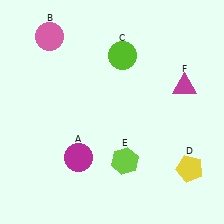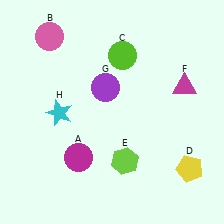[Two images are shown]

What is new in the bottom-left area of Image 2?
A cyan star (H) was added in the bottom-left area of Image 2.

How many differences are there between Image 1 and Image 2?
There are 2 differences between the two images.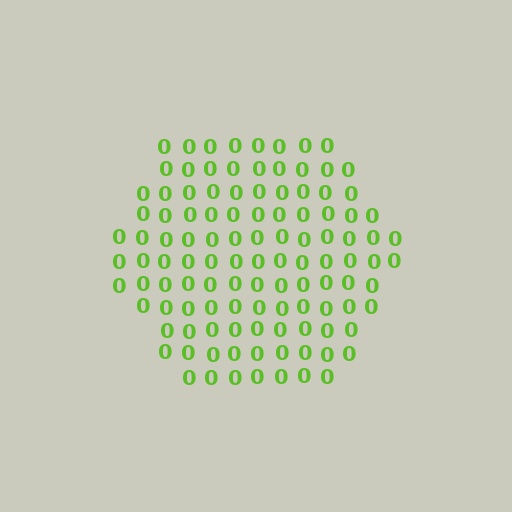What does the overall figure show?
The overall figure shows a hexagon.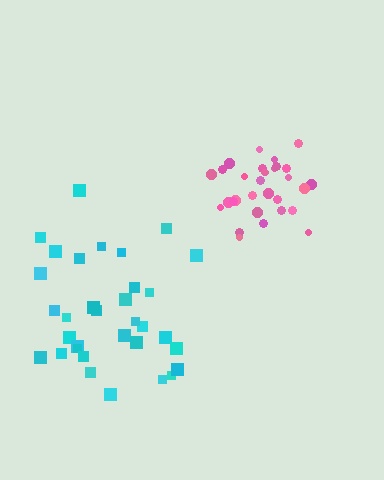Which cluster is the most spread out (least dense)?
Cyan.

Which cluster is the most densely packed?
Pink.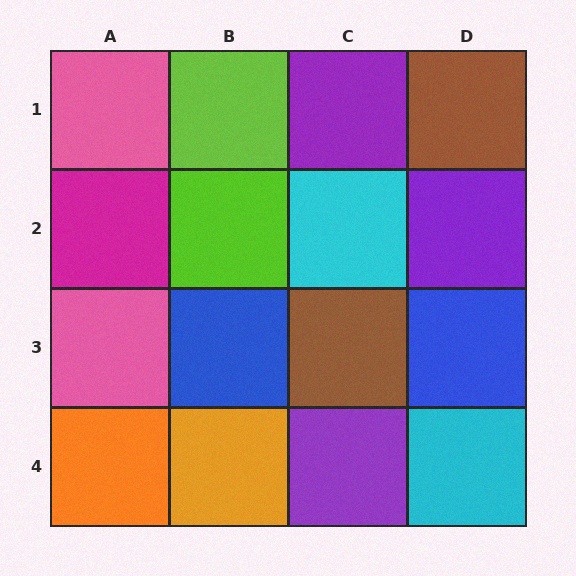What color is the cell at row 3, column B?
Blue.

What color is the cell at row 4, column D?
Cyan.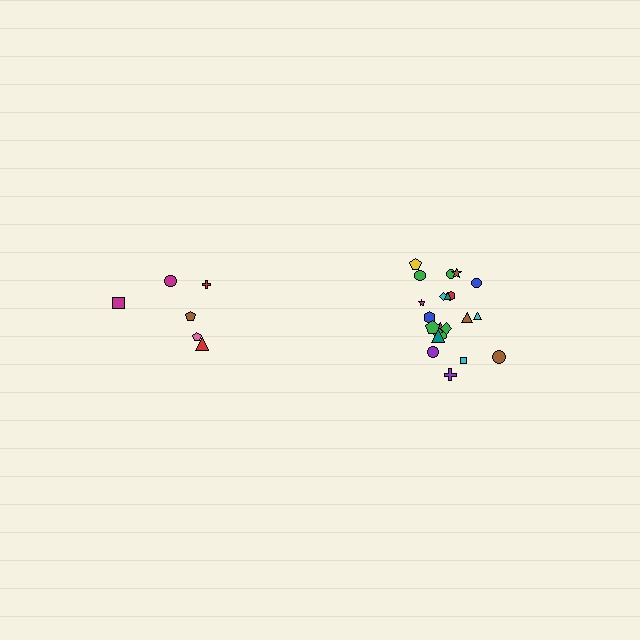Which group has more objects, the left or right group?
The right group.